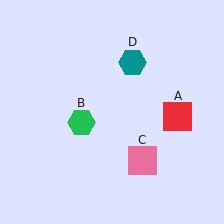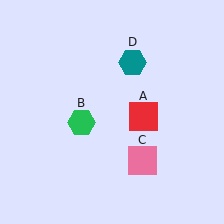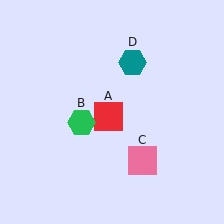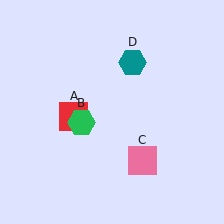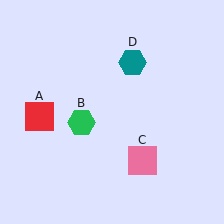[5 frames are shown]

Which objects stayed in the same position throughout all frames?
Green hexagon (object B) and pink square (object C) and teal hexagon (object D) remained stationary.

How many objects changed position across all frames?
1 object changed position: red square (object A).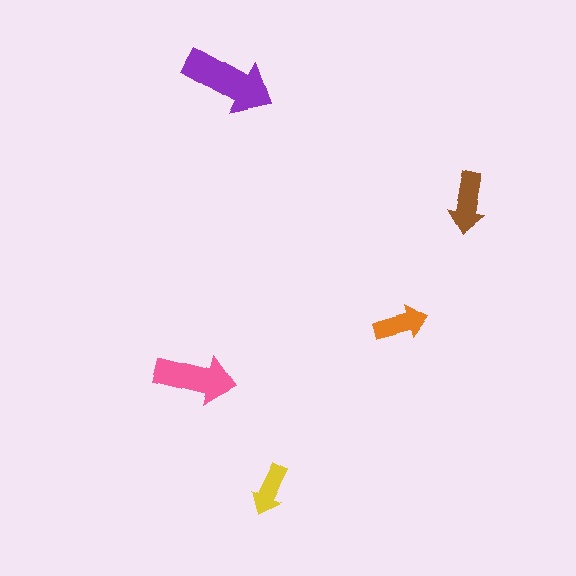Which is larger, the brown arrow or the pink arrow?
The pink one.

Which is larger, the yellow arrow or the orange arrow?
The orange one.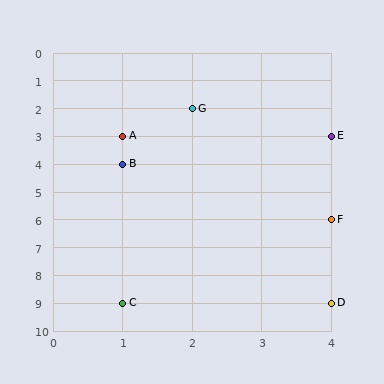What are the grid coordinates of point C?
Point C is at grid coordinates (1, 9).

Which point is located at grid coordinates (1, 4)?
Point B is at (1, 4).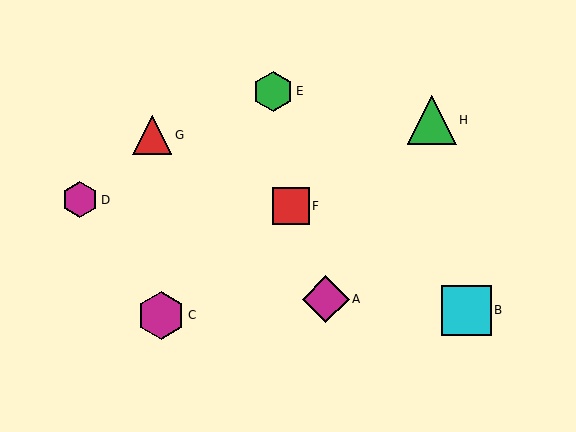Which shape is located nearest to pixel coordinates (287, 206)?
The red square (labeled F) at (291, 206) is nearest to that location.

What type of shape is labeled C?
Shape C is a magenta hexagon.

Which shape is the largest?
The cyan square (labeled B) is the largest.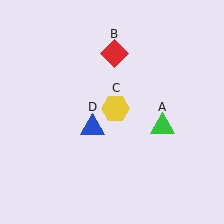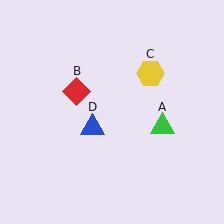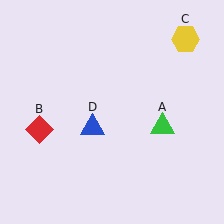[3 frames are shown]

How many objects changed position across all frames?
2 objects changed position: red diamond (object B), yellow hexagon (object C).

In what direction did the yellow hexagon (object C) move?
The yellow hexagon (object C) moved up and to the right.